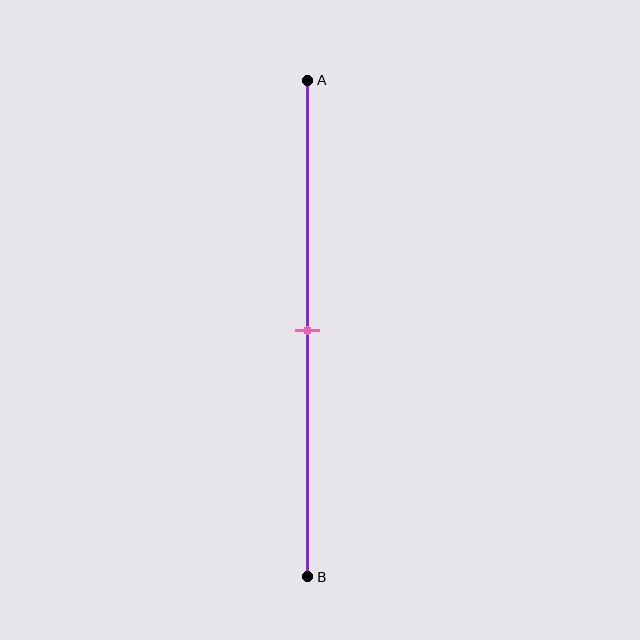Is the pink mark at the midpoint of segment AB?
Yes, the mark is approximately at the midpoint.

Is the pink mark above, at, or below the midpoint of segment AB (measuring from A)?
The pink mark is approximately at the midpoint of segment AB.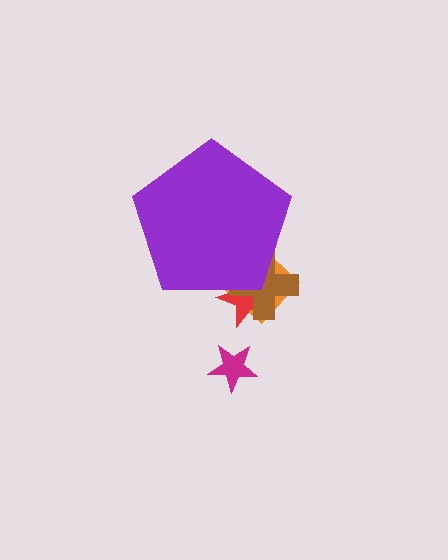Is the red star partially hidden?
Yes, the red star is partially hidden behind the purple pentagon.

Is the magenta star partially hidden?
No, the magenta star is fully visible.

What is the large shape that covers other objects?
A purple pentagon.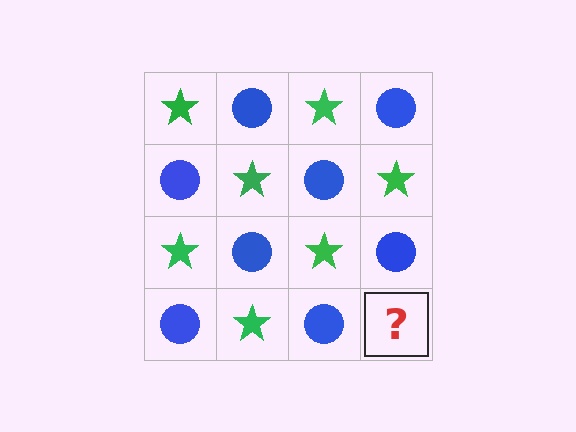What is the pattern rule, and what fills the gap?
The rule is that it alternates green star and blue circle in a checkerboard pattern. The gap should be filled with a green star.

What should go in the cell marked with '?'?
The missing cell should contain a green star.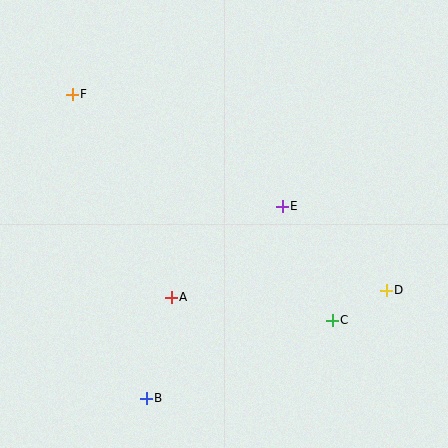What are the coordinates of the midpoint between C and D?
The midpoint between C and D is at (359, 305).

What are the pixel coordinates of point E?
Point E is at (282, 206).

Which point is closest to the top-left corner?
Point F is closest to the top-left corner.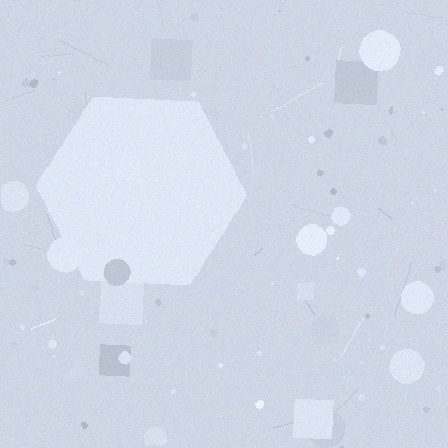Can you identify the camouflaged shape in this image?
The camouflaged shape is a hexagon.